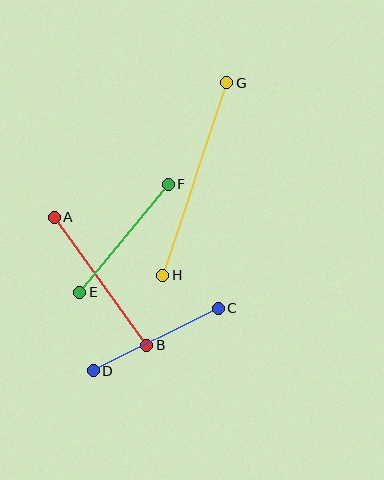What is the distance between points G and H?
The distance is approximately 202 pixels.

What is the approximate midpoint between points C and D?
The midpoint is at approximately (156, 339) pixels.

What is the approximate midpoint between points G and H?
The midpoint is at approximately (195, 179) pixels.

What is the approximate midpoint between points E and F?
The midpoint is at approximately (124, 238) pixels.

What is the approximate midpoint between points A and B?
The midpoint is at approximately (100, 281) pixels.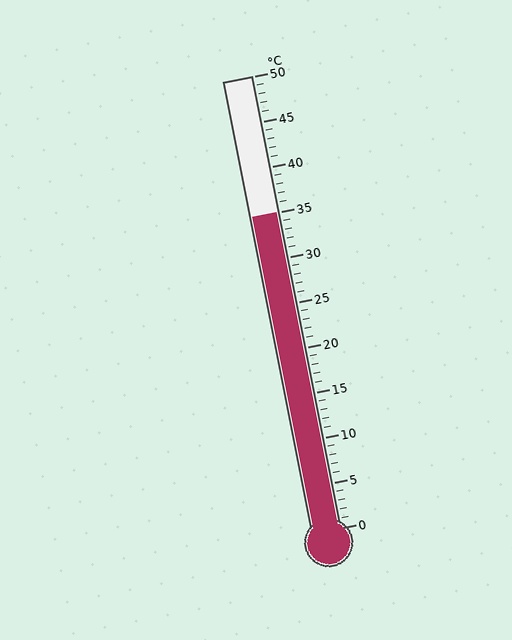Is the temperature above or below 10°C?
The temperature is above 10°C.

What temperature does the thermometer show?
The thermometer shows approximately 35°C.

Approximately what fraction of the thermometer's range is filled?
The thermometer is filled to approximately 70% of its range.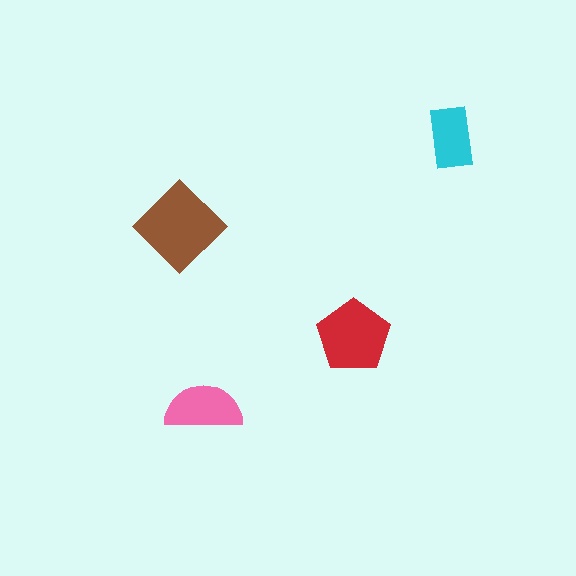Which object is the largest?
The brown diamond.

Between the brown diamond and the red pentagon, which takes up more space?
The brown diamond.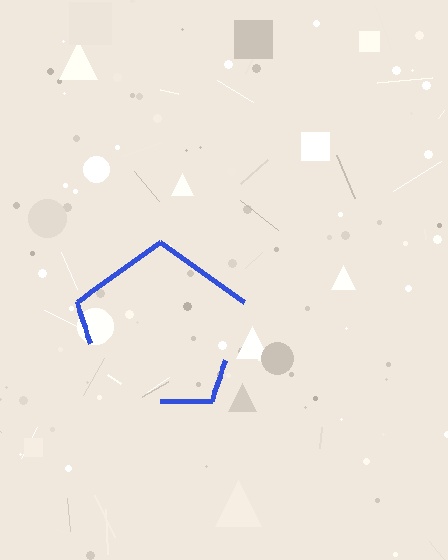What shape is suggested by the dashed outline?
The dashed outline suggests a pentagon.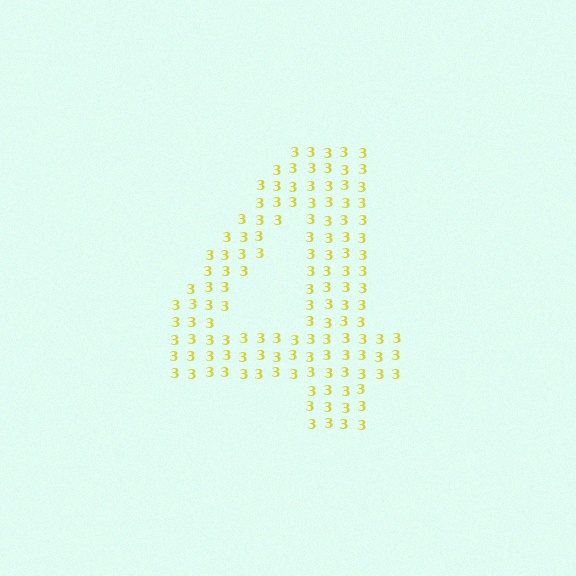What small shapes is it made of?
It is made of small digit 3's.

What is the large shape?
The large shape is the digit 4.